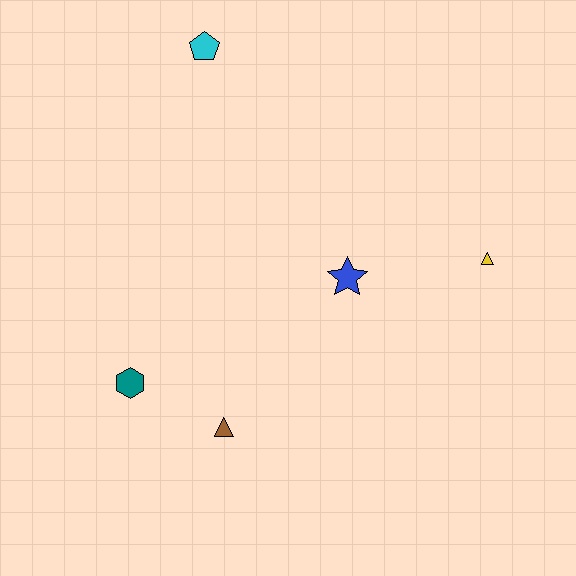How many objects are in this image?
There are 5 objects.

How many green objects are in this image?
There are no green objects.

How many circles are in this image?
There are no circles.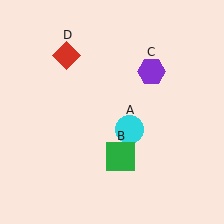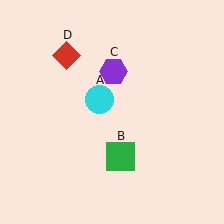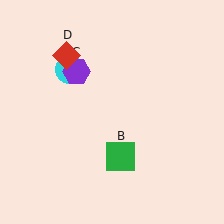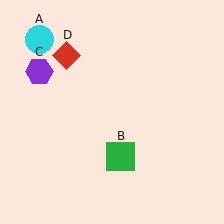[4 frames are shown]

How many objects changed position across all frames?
2 objects changed position: cyan circle (object A), purple hexagon (object C).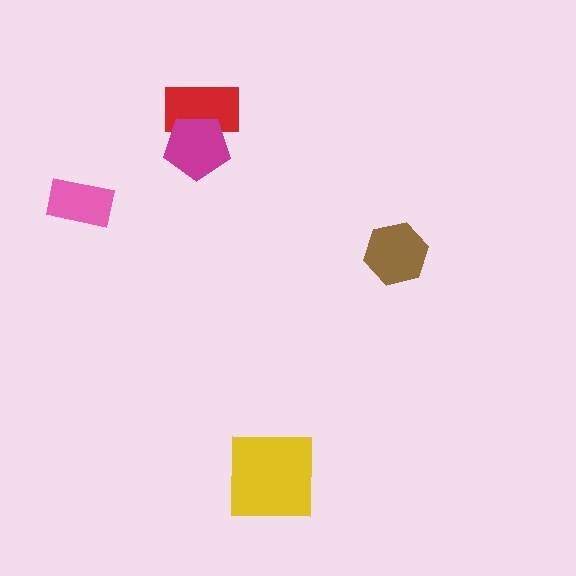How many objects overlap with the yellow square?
0 objects overlap with the yellow square.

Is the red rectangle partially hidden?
Yes, it is partially covered by another shape.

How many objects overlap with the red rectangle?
1 object overlaps with the red rectangle.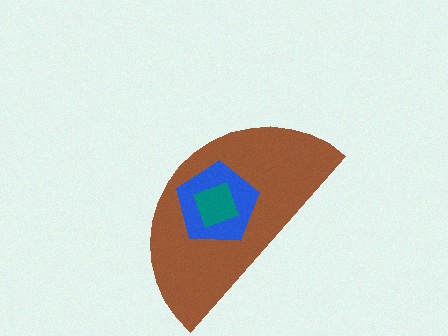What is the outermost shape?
The brown semicircle.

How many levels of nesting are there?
3.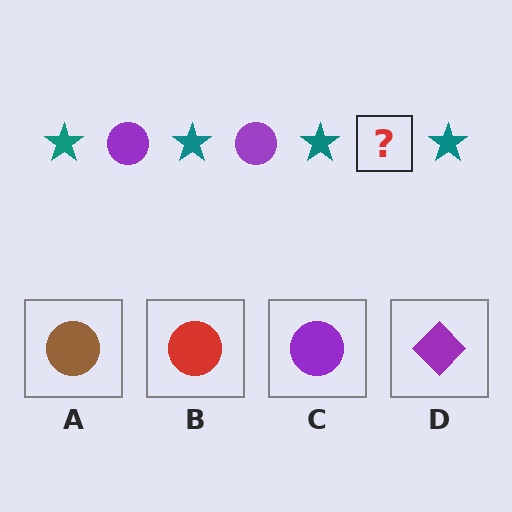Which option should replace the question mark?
Option C.